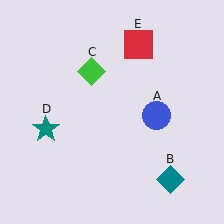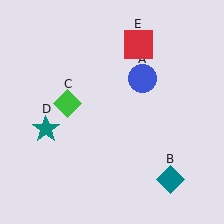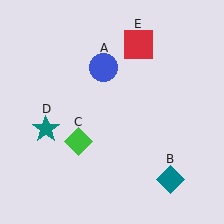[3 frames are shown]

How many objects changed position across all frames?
2 objects changed position: blue circle (object A), green diamond (object C).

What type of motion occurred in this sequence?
The blue circle (object A), green diamond (object C) rotated counterclockwise around the center of the scene.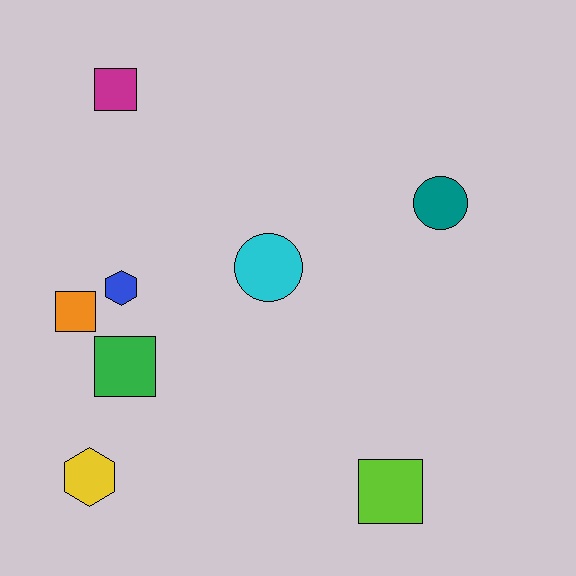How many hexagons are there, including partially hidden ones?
There are 2 hexagons.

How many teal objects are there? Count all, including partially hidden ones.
There is 1 teal object.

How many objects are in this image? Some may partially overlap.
There are 8 objects.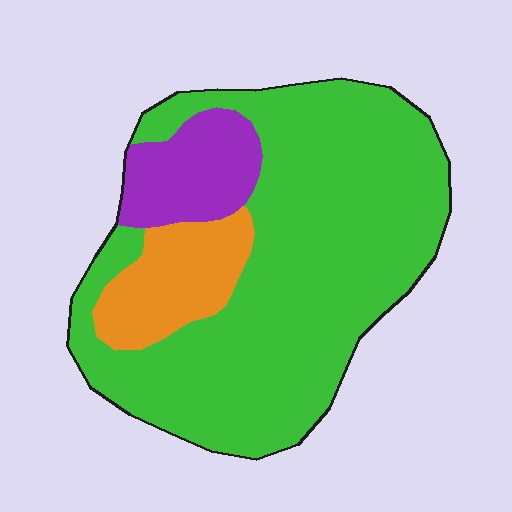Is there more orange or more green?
Green.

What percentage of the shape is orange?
Orange covers 13% of the shape.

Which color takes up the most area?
Green, at roughly 75%.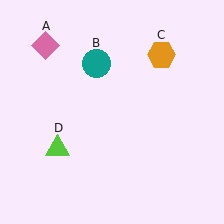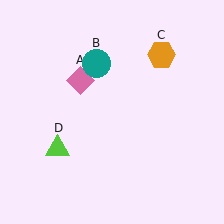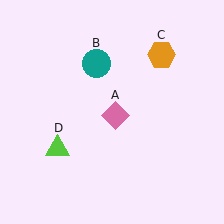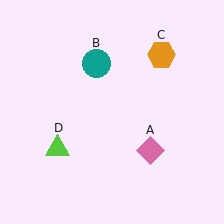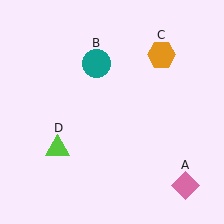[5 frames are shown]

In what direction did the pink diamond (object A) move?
The pink diamond (object A) moved down and to the right.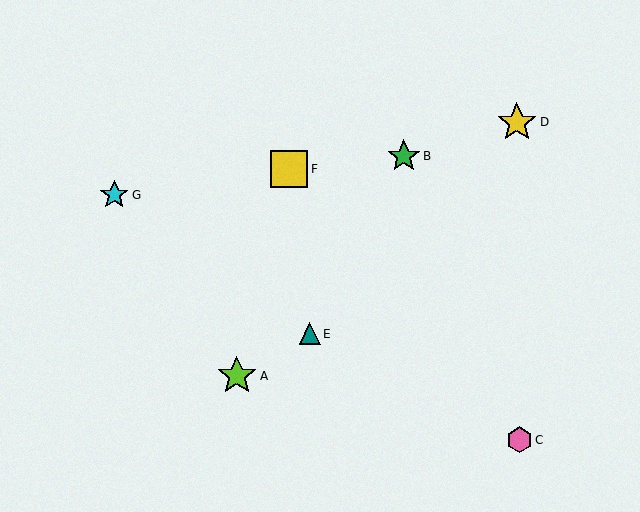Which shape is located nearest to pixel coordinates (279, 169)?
The yellow square (labeled F) at (289, 169) is nearest to that location.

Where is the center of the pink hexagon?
The center of the pink hexagon is at (519, 440).